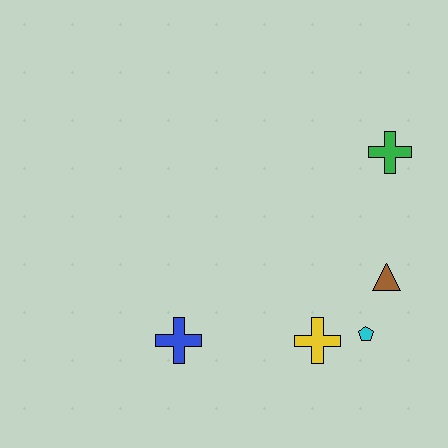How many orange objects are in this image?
There are no orange objects.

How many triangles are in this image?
There is 1 triangle.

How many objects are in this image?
There are 5 objects.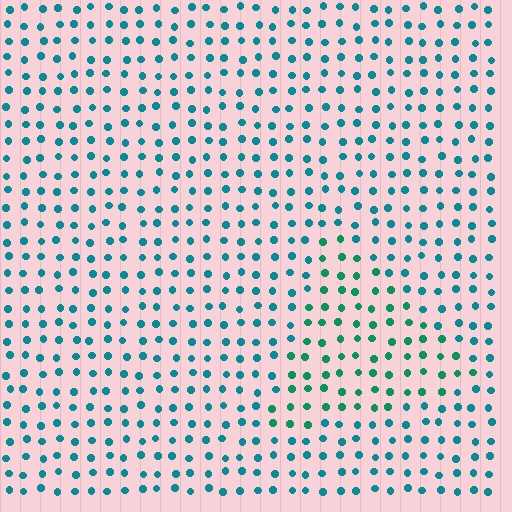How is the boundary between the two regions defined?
The boundary is defined purely by a slight shift in hue (about 32 degrees). Spacing, size, and orientation are identical on both sides.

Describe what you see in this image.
The image is filled with small teal elements in a uniform arrangement. A triangle-shaped region is visible where the elements are tinted to a slightly different hue, forming a subtle color boundary.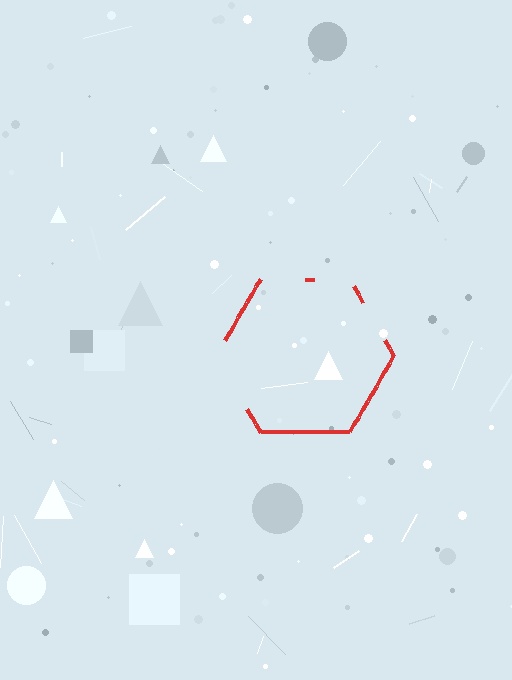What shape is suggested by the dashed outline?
The dashed outline suggests a hexagon.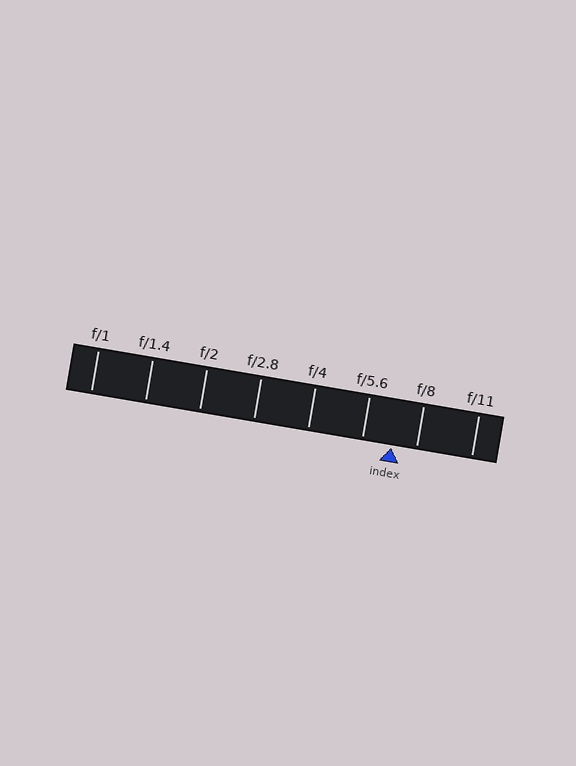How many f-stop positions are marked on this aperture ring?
There are 8 f-stop positions marked.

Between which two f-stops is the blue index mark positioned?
The index mark is between f/5.6 and f/8.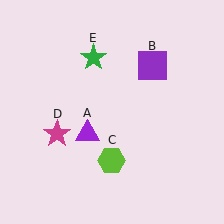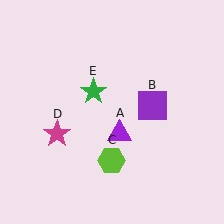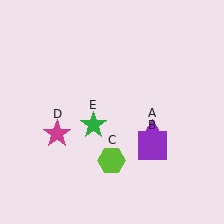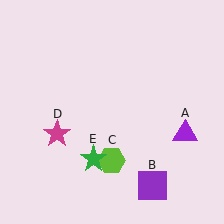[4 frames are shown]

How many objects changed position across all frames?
3 objects changed position: purple triangle (object A), purple square (object B), green star (object E).